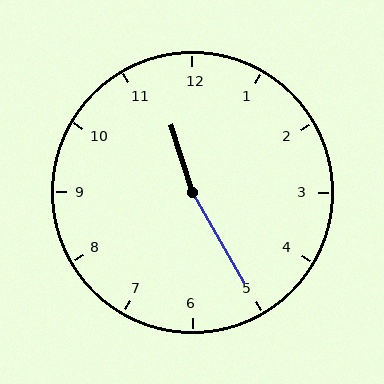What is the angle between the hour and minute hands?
Approximately 168 degrees.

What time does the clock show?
11:25.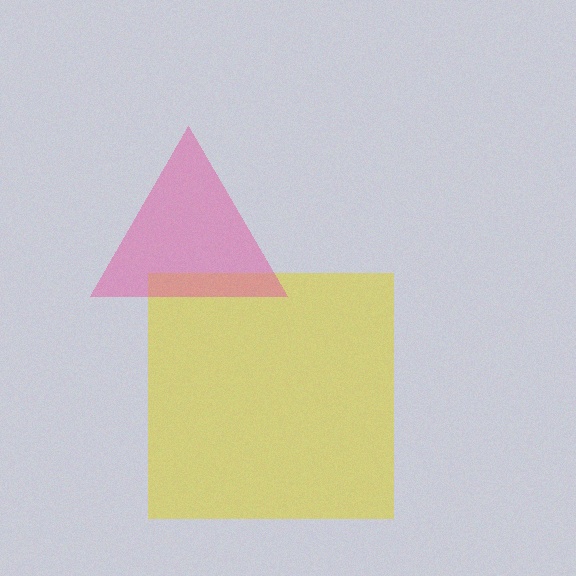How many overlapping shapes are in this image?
There are 2 overlapping shapes in the image.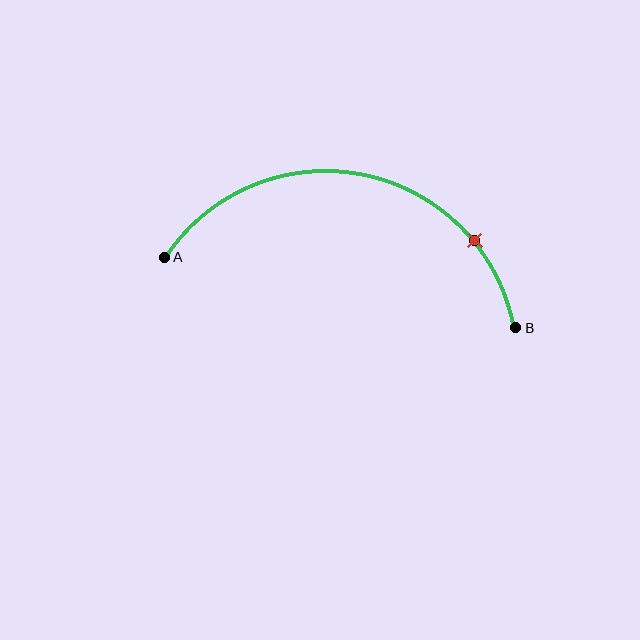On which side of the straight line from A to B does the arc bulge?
The arc bulges above the straight line connecting A and B.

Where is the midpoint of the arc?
The arc midpoint is the point on the curve farthest from the straight line joining A and B. It sits above that line.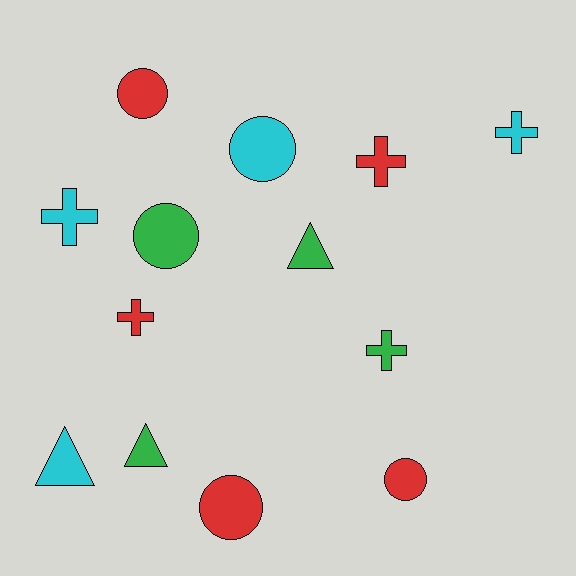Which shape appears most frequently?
Cross, with 5 objects.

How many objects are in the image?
There are 13 objects.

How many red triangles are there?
There are no red triangles.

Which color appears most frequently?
Red, with 5 objects.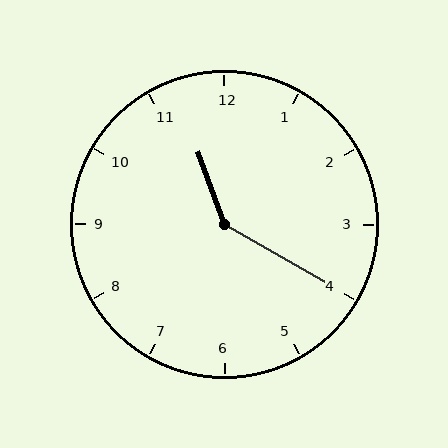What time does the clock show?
11:20.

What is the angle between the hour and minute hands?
Approximately 140 degrees.